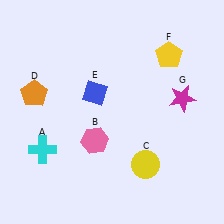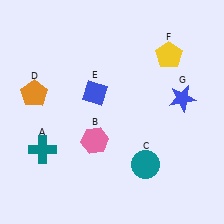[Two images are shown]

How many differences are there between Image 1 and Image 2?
There are 3 differences between the two images.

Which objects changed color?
A changed from cyan to teal. C changed from yellow to teal. G changed from magenta to blue.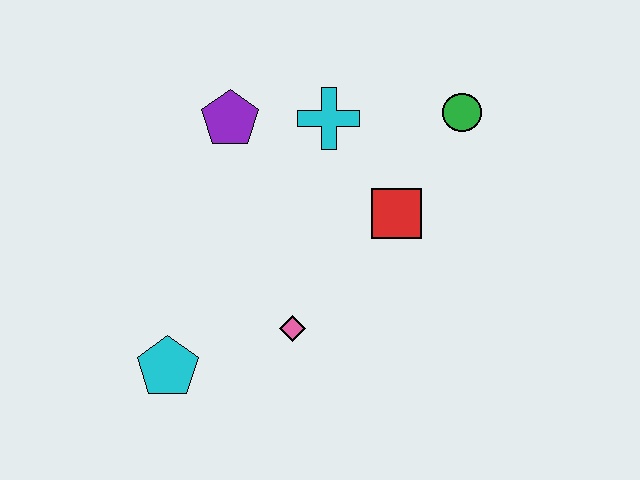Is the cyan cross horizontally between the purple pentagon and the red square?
Yes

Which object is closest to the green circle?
The red square is closest to the green circle.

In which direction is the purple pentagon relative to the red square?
The purple pentagon is to the left of the red square.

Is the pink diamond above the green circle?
No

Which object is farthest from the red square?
The cyan pentagon is farthest from the red square.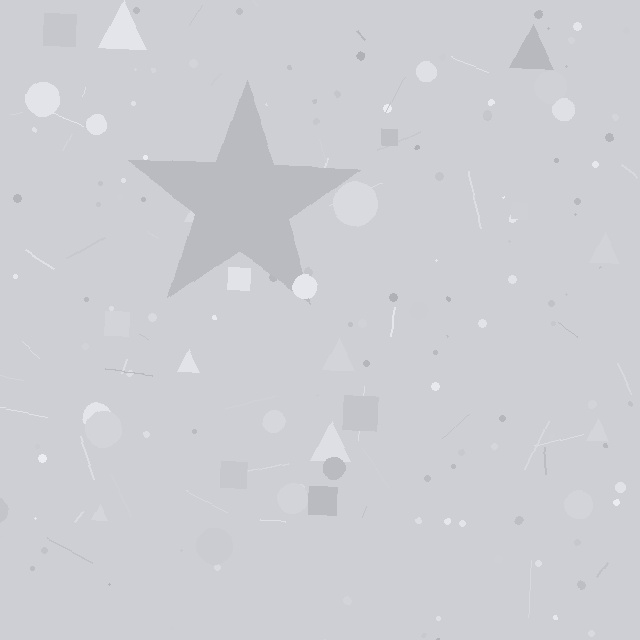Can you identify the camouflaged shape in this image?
The camouflaged shape is a star.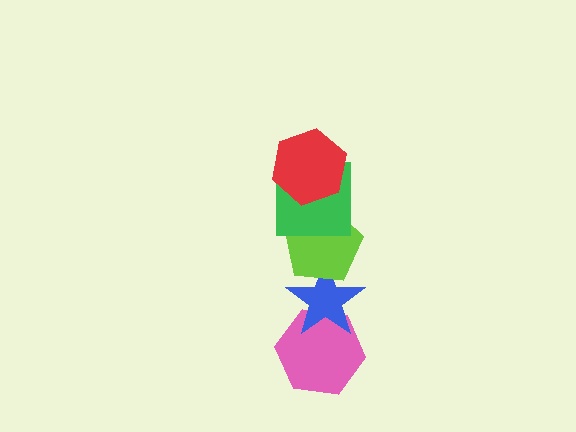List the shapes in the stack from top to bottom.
From top to bottom: the red hexagon, the green square, the lime pentagon, the blue star, the pink hexagon.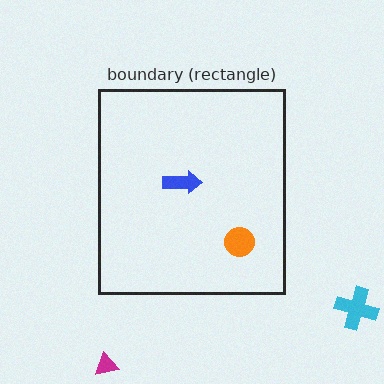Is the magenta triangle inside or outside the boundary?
Outside.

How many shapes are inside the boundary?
2 inside, 2 outside.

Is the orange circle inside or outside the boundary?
Inside.